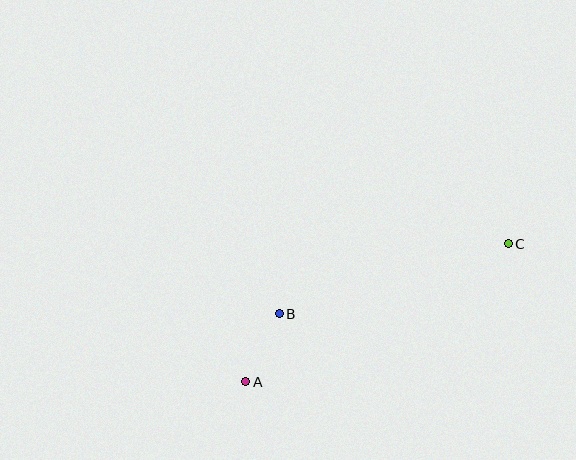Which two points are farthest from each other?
Points A and C are farthest from each other.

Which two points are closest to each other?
Points A and B are closest to each other.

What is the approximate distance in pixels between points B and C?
The distance between B and C is approximately 239 pixels.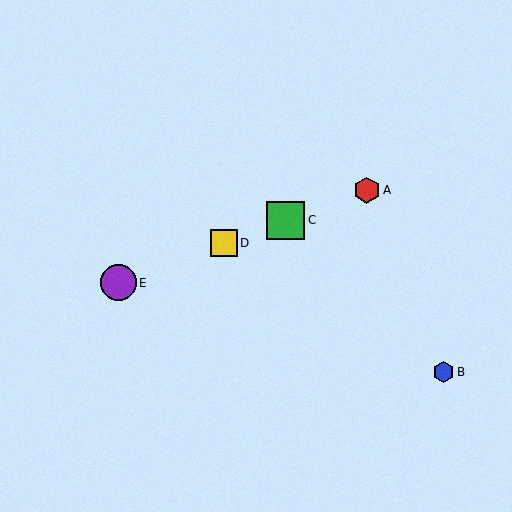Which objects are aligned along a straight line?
Objects A, C, D, E are aligned along a straight line.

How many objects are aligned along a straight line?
4 objects (A, C, D, E) are aligned along a straight line.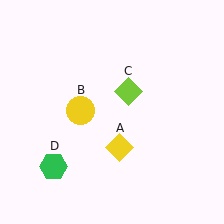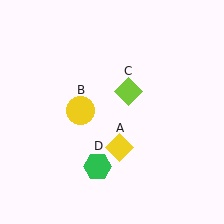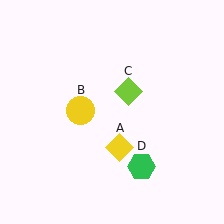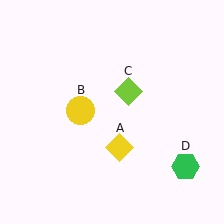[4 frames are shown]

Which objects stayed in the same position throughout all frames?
Yellow diamond (object A) and yellow circle (object B) and lime diamond (object C) remained stationary.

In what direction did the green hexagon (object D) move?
The green hexagon (object D) moved right.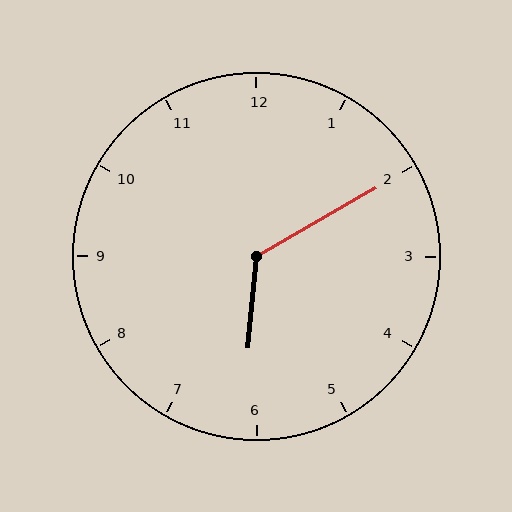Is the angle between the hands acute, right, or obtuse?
It is obtuse.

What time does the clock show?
6:10.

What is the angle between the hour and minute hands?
Approximately 125 degrees.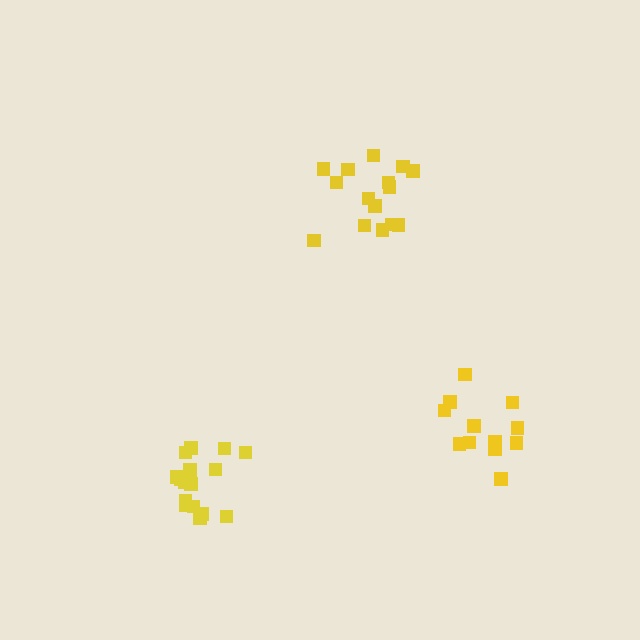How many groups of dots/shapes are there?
There are 3 groups.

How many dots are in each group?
Group 1: 15 dots, Group 2: 12 dots, Group 3: 16 dots (43 total).